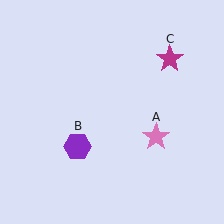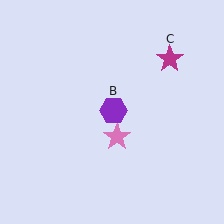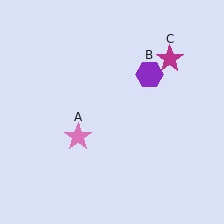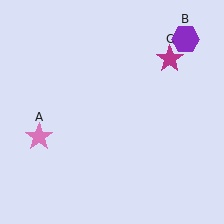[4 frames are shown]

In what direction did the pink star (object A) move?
The pink star (object A) moved left.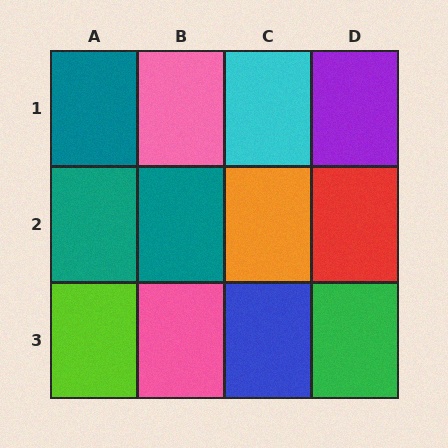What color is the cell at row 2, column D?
Red.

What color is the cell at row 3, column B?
Pink.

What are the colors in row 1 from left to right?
Teal, pink, cyan, purple.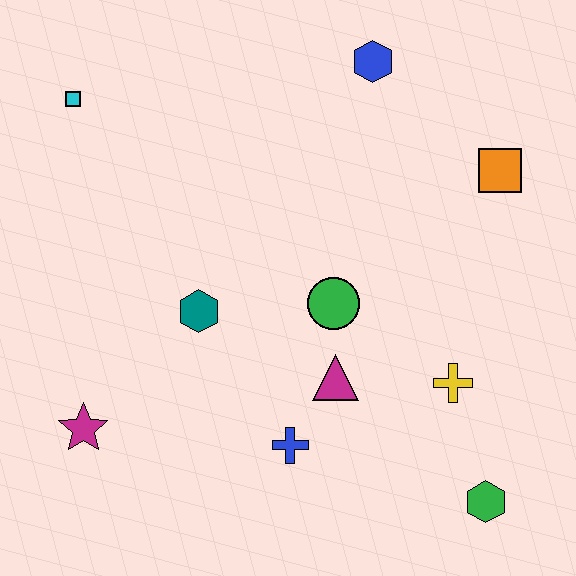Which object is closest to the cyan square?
The teal hexagon is closest to the cyan square.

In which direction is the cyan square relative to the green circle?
The cyan square is to the left of the green circle.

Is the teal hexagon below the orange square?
Yes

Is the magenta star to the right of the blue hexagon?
No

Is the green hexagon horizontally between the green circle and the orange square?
Yes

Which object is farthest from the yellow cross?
The cyan square is farthest from the yellow cross.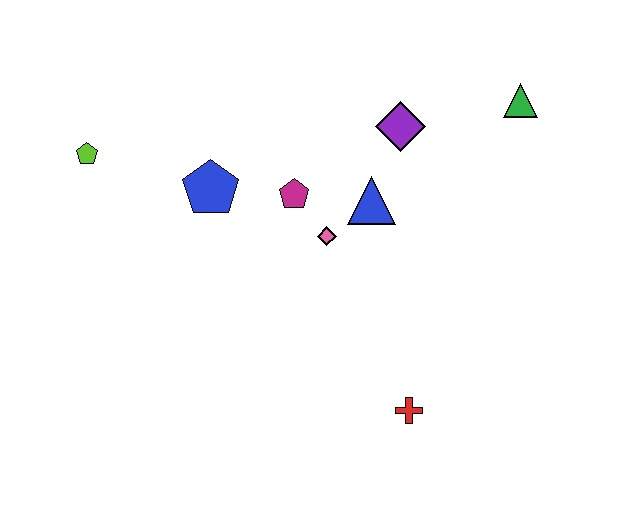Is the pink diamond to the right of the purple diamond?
No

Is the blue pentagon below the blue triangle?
No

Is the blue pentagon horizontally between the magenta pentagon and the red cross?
No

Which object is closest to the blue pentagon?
The magenta pentagon is closest to the blue pentagon.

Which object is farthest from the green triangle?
The lime pentagon is farthest from the green triangle.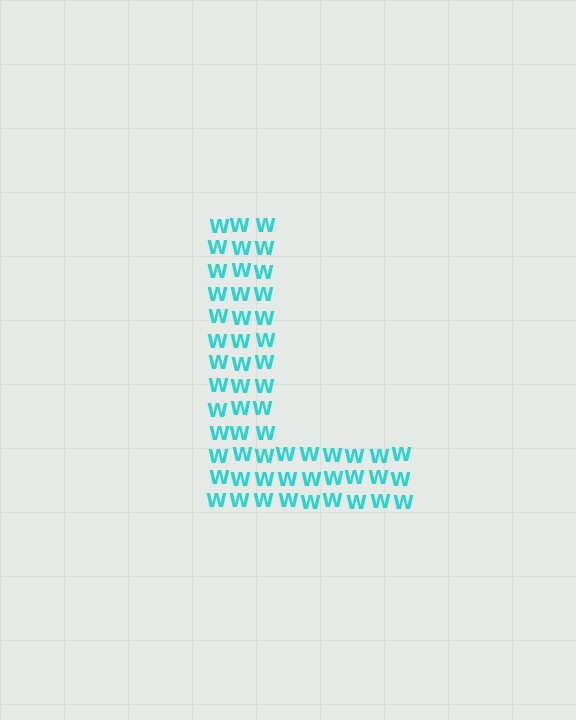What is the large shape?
The large shape is the letter L.